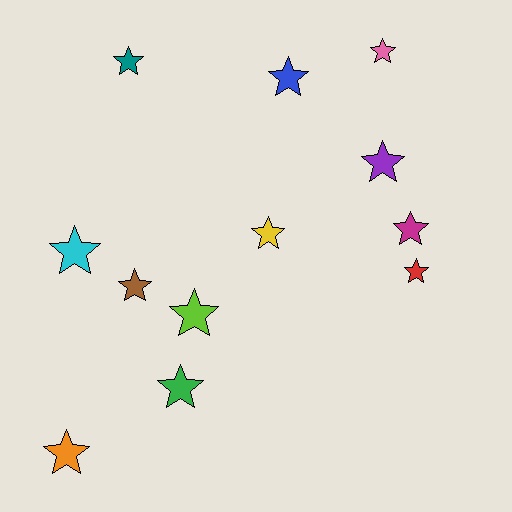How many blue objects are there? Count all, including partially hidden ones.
There is 1 blue object.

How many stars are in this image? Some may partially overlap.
There are 12 stars.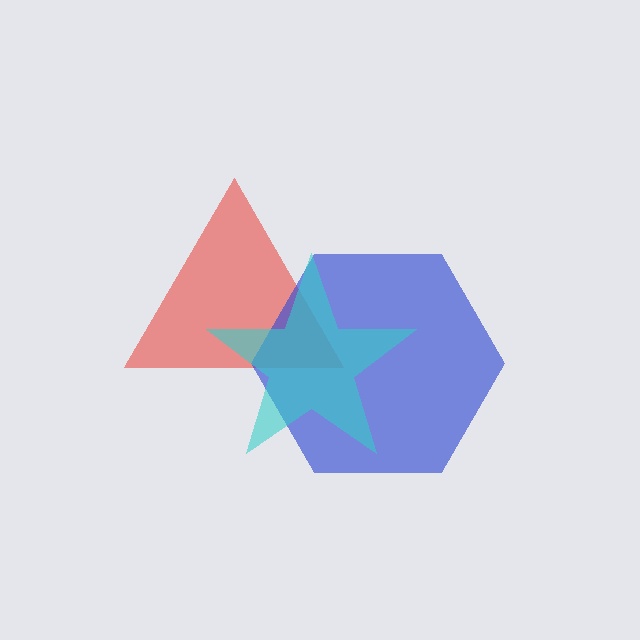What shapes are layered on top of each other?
The layered shapes are: a red triangle, a blue hexagon, a cyan star.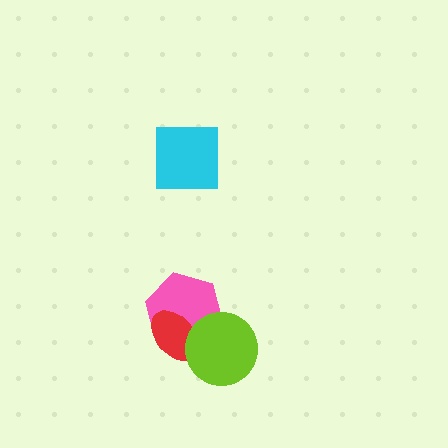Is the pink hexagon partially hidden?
Yes, it is partially covered by another shape.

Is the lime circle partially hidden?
No, no other shape covers it.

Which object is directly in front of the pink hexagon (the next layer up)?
The red ellipse is directly in front of the pink hexagon.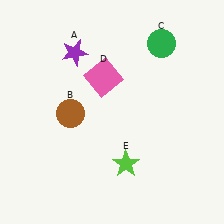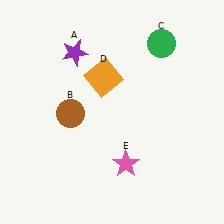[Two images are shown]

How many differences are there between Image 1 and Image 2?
There are 2 differences between the two images.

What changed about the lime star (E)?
In Image 1, E is lime. In Image 2, it changed to pink.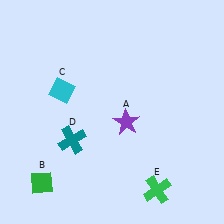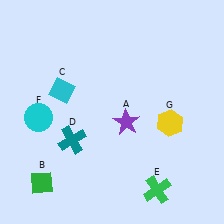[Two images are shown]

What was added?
A cyan circle (F), a yellow hexagon (G) were added in Image 2.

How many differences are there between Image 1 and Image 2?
There are 2 differences between the two images.